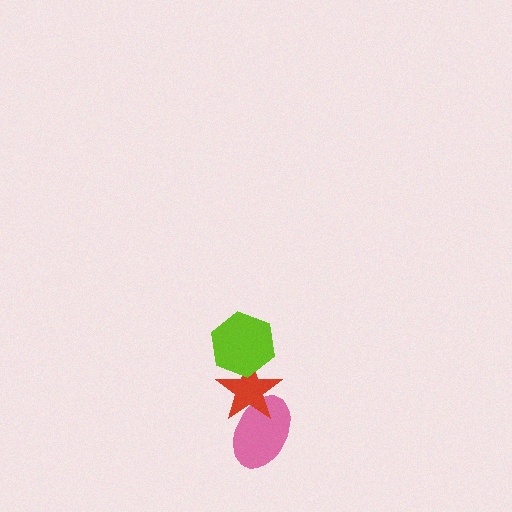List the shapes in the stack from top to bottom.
From top to bottom: the lime hexagon, the red star, the pink ellipse.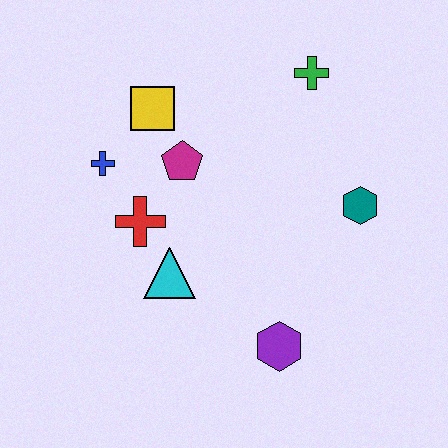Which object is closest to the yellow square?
The magenta pentagon is closest to the yellow square.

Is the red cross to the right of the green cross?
No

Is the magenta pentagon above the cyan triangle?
Yes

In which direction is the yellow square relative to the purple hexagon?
The yellow square is above the purple hexagon.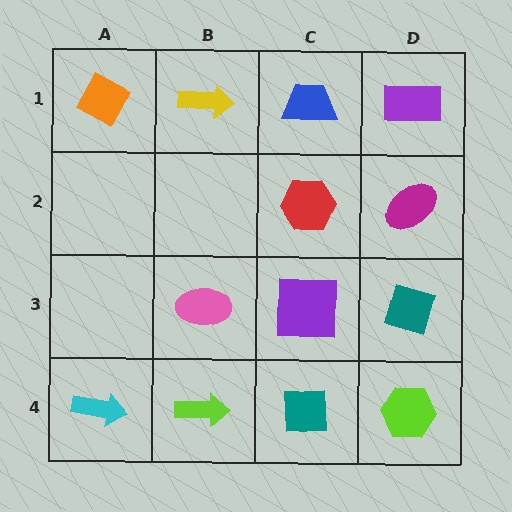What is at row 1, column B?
A yellow arrow.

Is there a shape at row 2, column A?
No, that cell is empty.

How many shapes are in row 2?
2 shapes.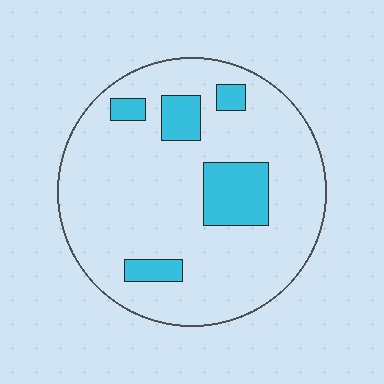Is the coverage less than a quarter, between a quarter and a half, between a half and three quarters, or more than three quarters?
Less than a quarter.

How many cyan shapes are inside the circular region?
5.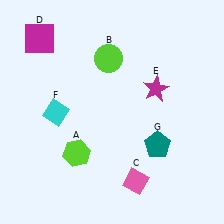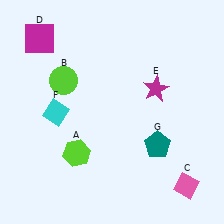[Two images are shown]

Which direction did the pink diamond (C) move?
The pink diamond (C) moved right.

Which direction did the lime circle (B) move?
The lime circle (B) moved left.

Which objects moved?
The objects that moved are: the lime circle (B), the pink diamond (C).